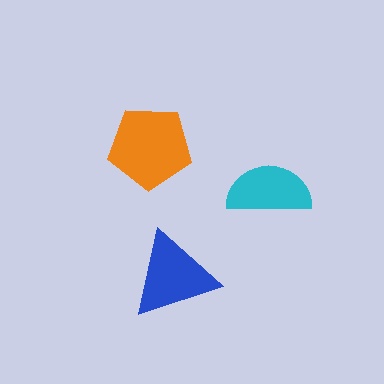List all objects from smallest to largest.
The cyan semicircle, the blue triangle, the orange pentagon.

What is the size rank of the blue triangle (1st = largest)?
2nd.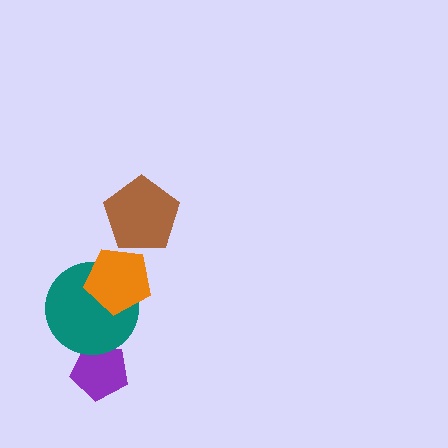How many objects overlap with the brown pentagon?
0 objects overlap with the brown pentagon.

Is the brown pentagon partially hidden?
No, no other shape covers it.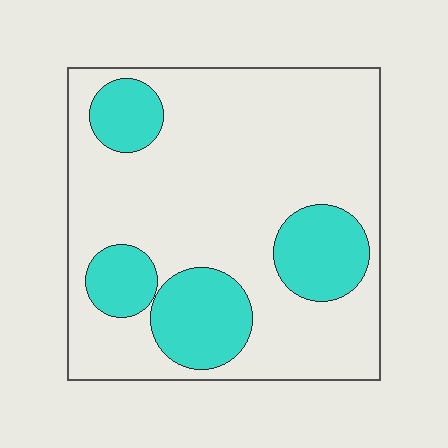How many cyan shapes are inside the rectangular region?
4.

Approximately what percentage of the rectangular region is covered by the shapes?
Approximately 25%.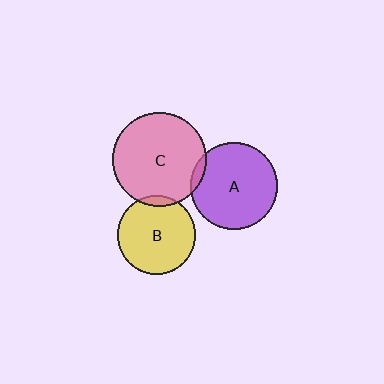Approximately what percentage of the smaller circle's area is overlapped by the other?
Approximately 5%.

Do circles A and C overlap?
Yes.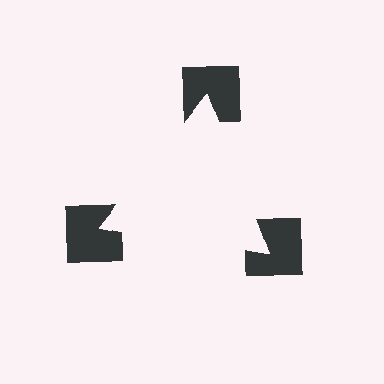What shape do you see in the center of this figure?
An illusory triangle — its edges are inferred from the aligned wedge cuts in the notched squares, not physically drawn.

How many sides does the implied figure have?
3 sides.